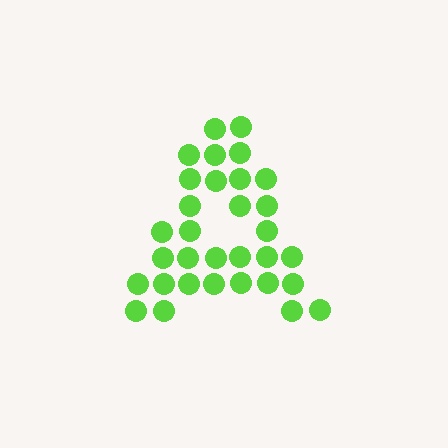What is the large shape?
The large shape is the letter A.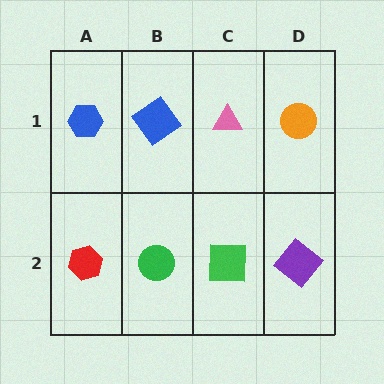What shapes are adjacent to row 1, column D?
A purple diamond (row 2, column D), a pink triangle (row 1, column C).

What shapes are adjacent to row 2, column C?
A pink triangle (row 1, column C), a green circle (row 2, column B), a purple diamond (row 2, column D).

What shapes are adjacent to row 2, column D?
An orange circle (row 1, column D), a green square (row 2, column C).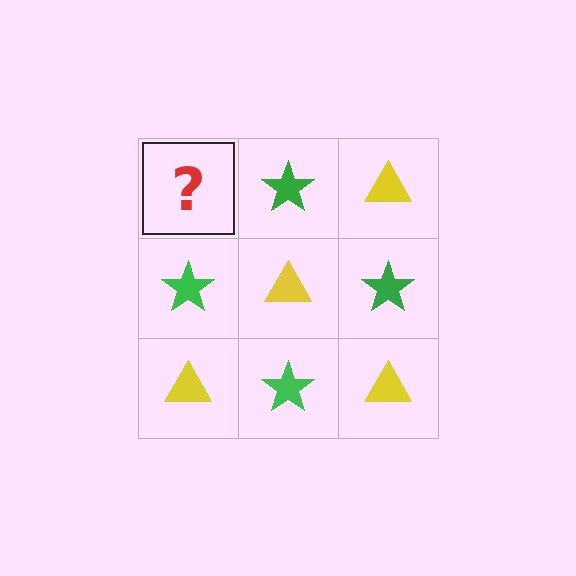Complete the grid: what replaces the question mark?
The question mark should be replaced with a yellow triangle.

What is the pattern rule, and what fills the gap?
The rule is that it alternates yellow triangle and green star in a checkerboard pattern. The gap should be filled with a yellow triangle.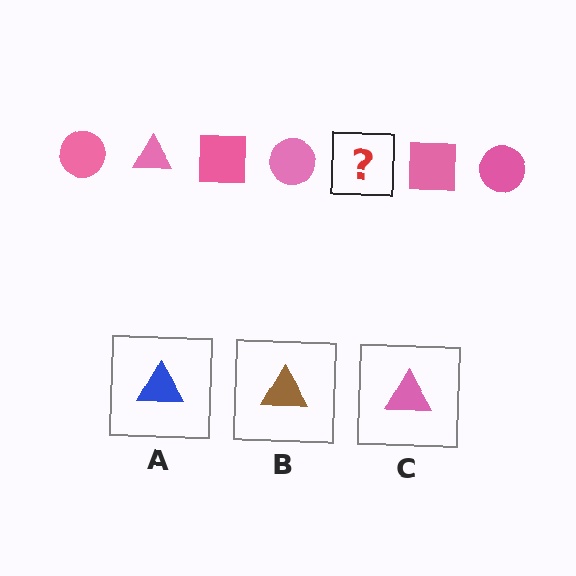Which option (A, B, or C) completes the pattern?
C.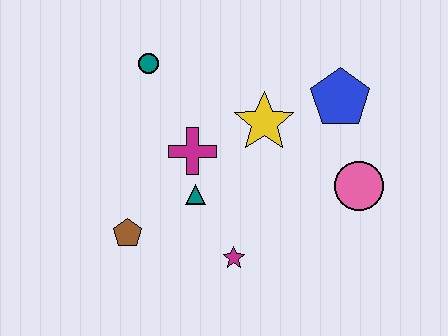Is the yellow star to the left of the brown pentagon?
No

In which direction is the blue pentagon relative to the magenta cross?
The blue pentagon is to the right of the magenta cross.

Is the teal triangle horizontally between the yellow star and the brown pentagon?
Yes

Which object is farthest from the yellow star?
The brown pentagon is farthest from the yellow star.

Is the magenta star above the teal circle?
No